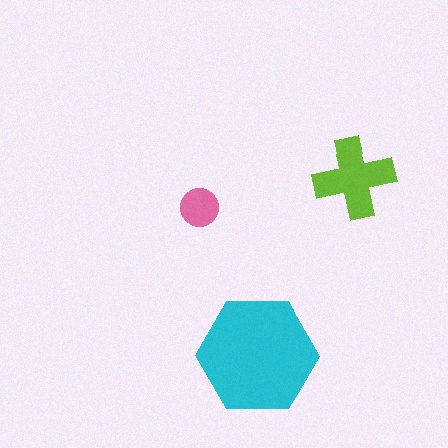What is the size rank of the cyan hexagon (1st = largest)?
1st.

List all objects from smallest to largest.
The pink circle, the lime cross, the cyan hexagon.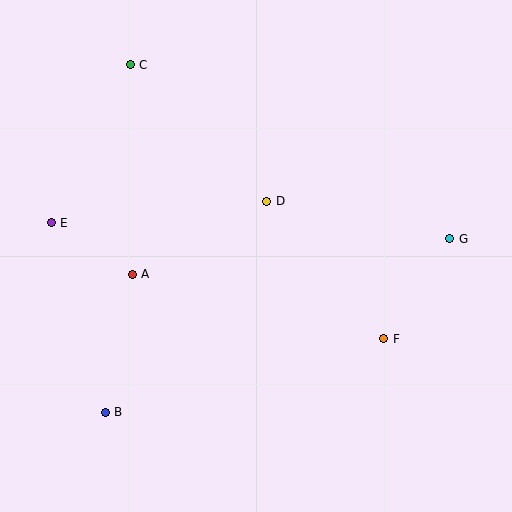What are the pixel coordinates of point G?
Point G is at (450, 239).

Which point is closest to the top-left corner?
Point C is closest to the top-left corner.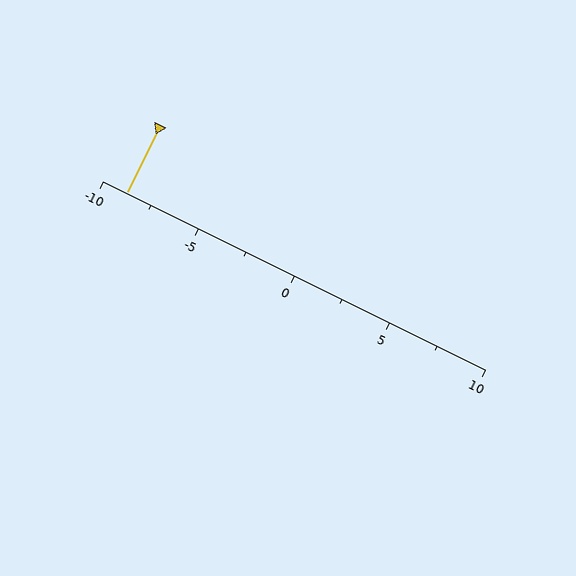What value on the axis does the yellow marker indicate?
The marker indicates approximately -8.8.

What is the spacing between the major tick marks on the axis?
The major ticks are spaced 5 apart.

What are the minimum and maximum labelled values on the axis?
The axis runs from -10 to 10.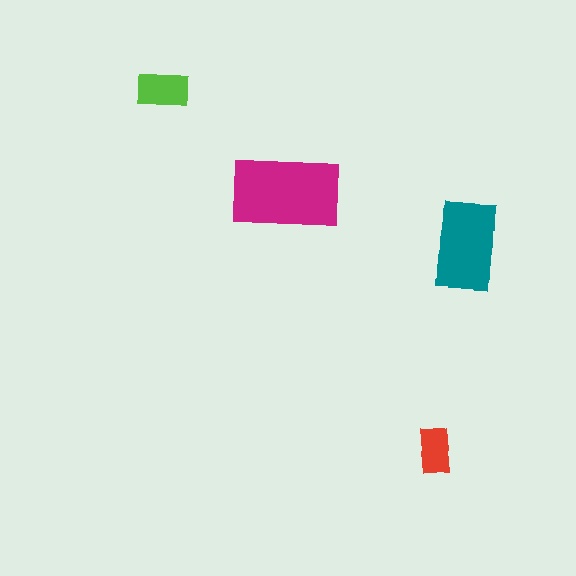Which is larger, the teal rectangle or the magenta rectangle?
The magenta one.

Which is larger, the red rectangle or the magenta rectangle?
The magenta one.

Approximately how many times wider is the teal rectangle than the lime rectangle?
About 1.5 times wider.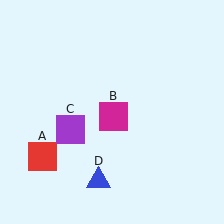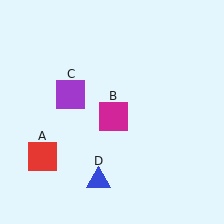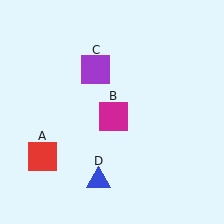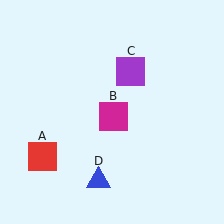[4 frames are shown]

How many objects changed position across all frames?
1 object changed position: purple square (object C).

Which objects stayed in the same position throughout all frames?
Red square (object A) and magenta square (object B) and blue triangle (object D) remained stationary.